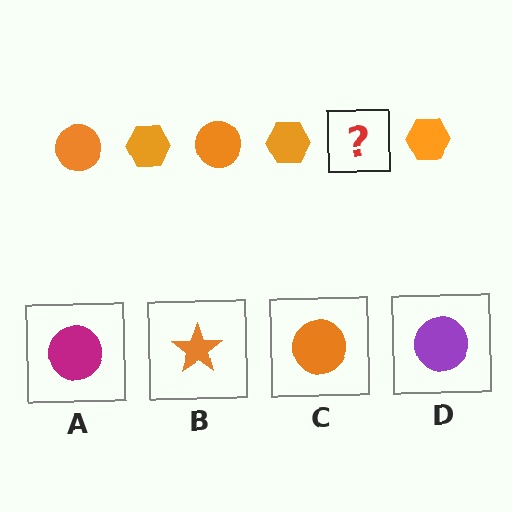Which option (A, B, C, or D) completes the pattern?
C.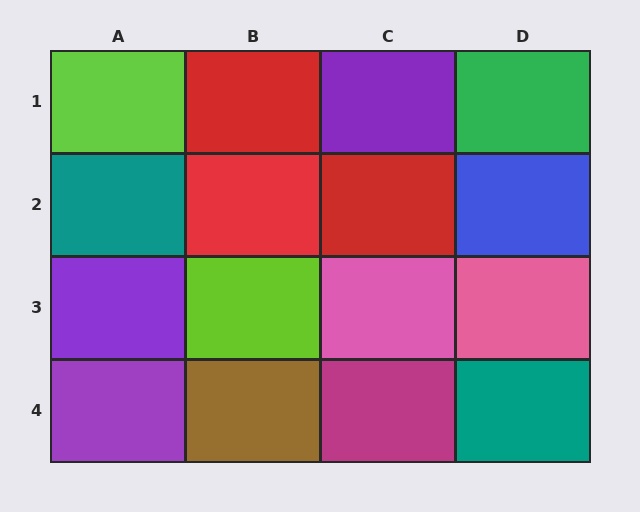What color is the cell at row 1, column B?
Red.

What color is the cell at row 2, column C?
Red.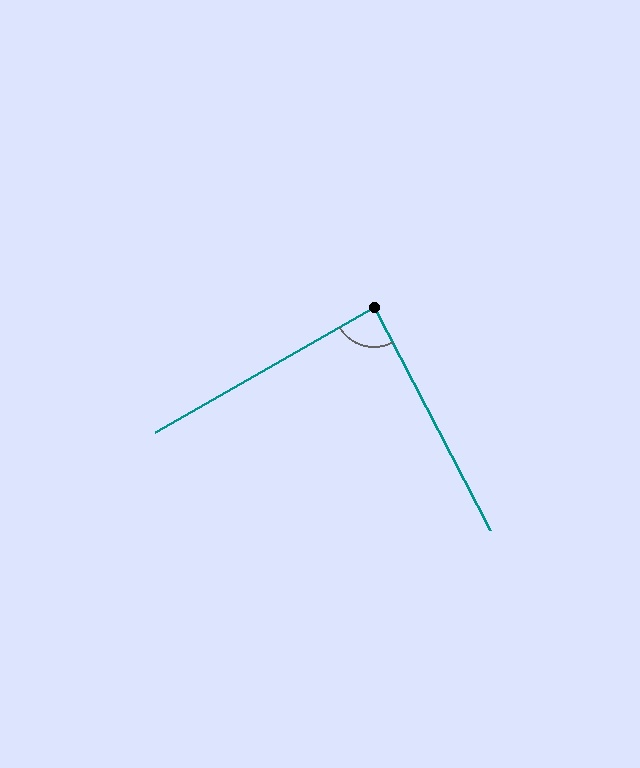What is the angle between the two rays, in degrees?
Approximately 88 degrees.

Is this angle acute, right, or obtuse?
It is approximately a right angle.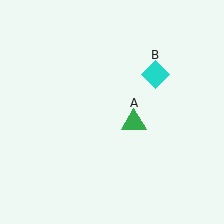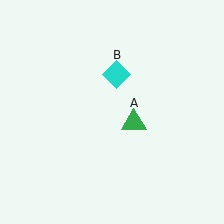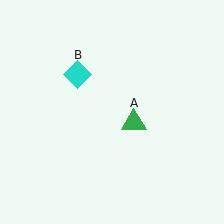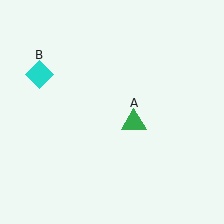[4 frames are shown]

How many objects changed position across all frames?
1 object changed position: cyan diamond (object B).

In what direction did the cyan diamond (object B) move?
The cyan diamond (object B) moved left.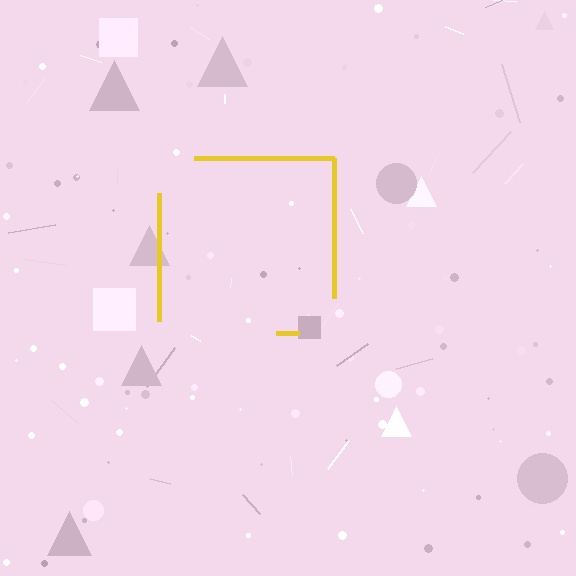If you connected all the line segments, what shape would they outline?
They would outline a square.